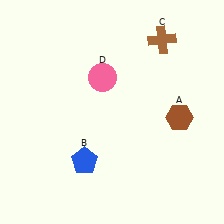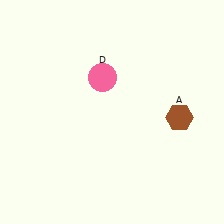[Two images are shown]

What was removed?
The brown cross (C), the blue pentagon (B) were removed in Image 2.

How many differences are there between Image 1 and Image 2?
There are 2 differences between the two images.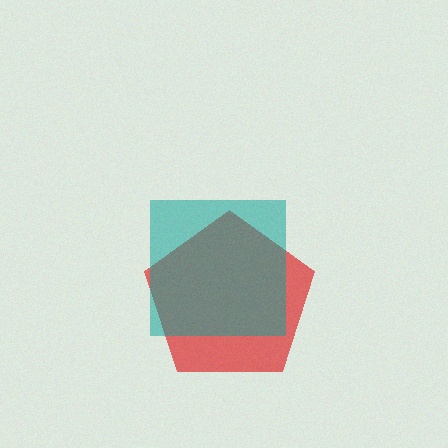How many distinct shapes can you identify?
There are 2 distinct shapes: a red pentagon, a teal square.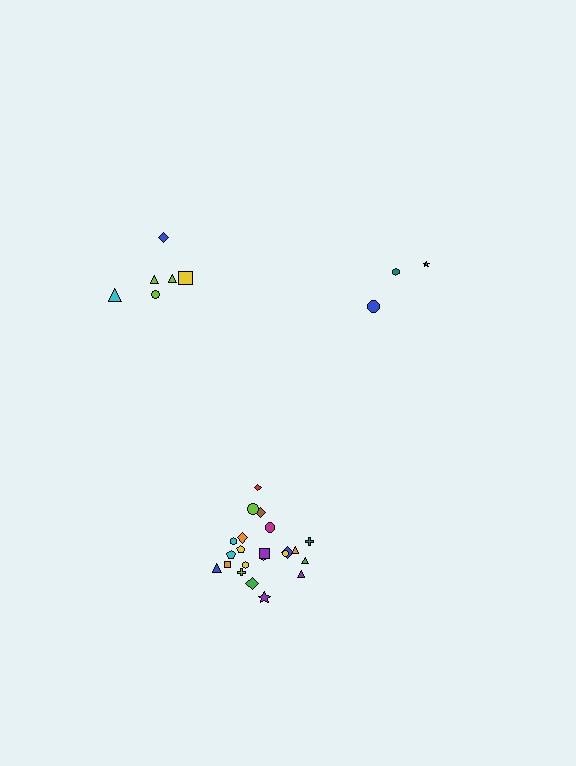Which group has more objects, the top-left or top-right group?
The top-left group.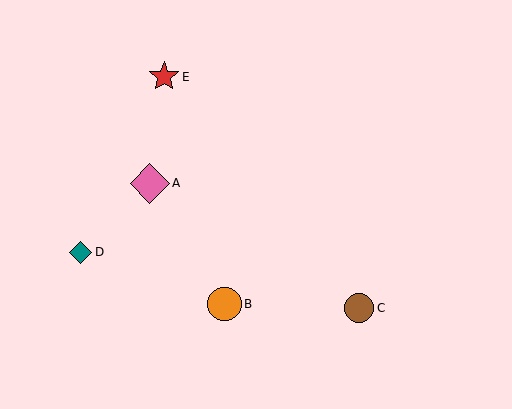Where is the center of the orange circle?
The center of the orange circle is at (225, 304).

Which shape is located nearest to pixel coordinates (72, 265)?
The teal diamond (labeled D) at (81, 252) is nearest to that location.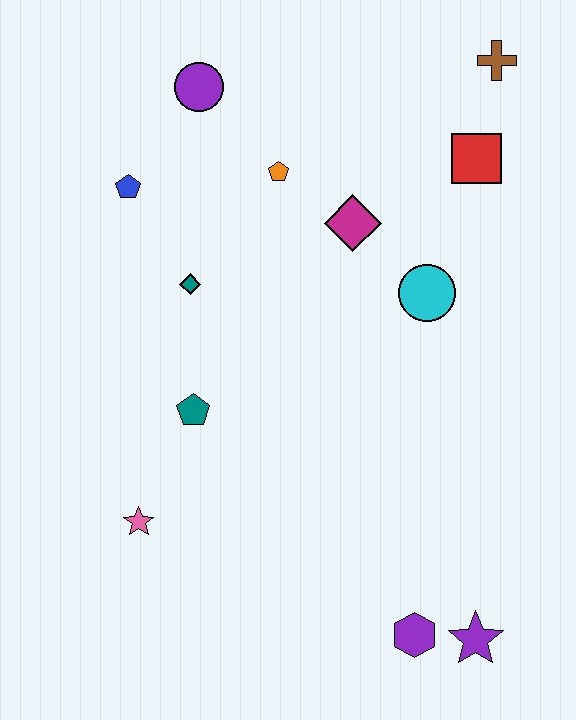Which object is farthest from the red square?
The pink star is farthest from the red square.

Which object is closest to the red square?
The brown cross is closest to the red square.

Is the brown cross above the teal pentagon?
Yes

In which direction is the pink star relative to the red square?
The pink star is below the red square.